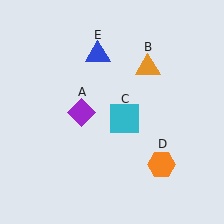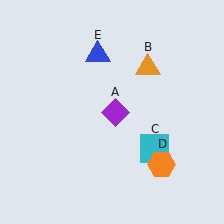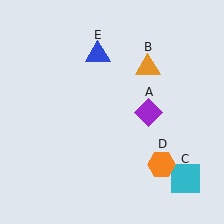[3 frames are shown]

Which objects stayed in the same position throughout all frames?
Orange triangle (object B) and orange hexagon (object D) and blue triangle (object E) remained stationary.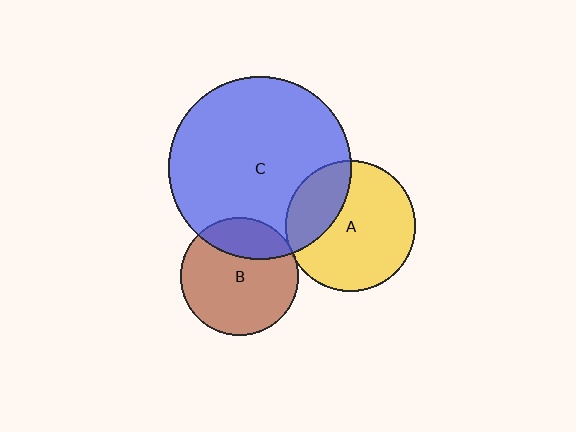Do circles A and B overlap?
Yes.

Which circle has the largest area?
Circle C (blue).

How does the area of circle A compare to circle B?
Approximately 1.2 times.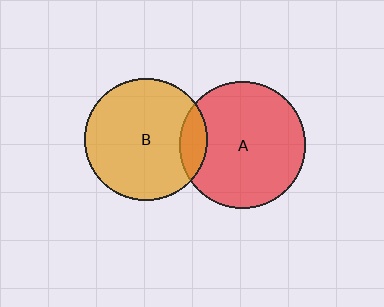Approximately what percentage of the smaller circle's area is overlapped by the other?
Approximately 10%.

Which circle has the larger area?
Circle A (red).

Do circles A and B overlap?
Yes.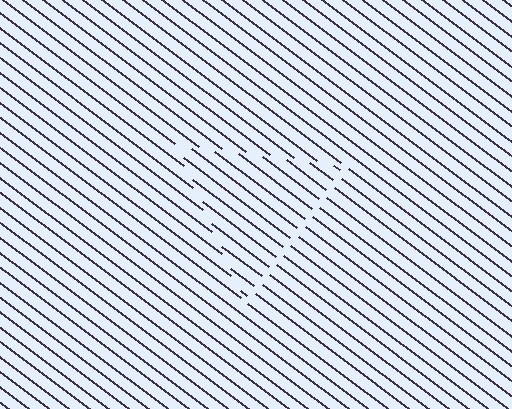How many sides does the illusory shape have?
3 sides — the line-ends trace a triangle.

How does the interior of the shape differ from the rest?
The interior of the shape contains the same grating, shifted by half a period — the contour is defined by the phase discontinuity where line-ends from the inner and outer gratings abut.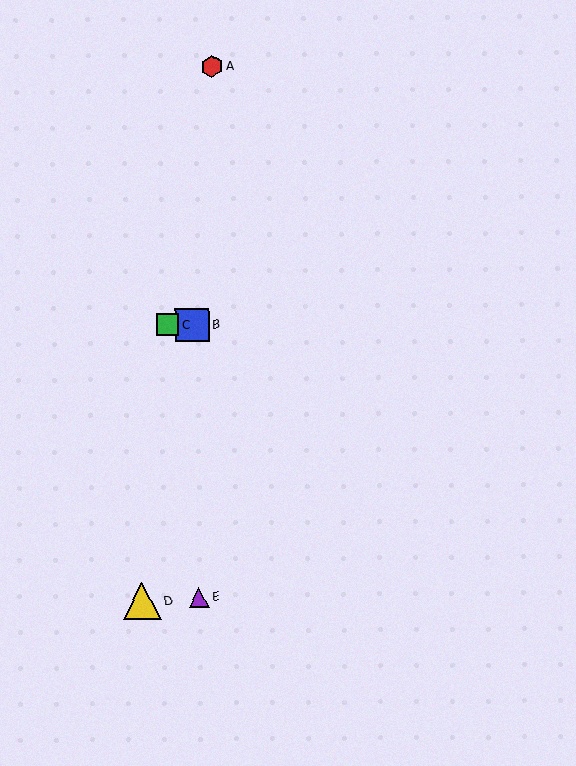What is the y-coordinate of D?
Object D is at y≈601.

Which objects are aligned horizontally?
Objects B, C are aligned horizontally.